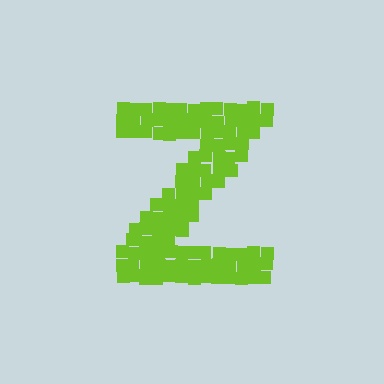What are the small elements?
The small elements are squares.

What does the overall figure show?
The overall figure shows the letter Z.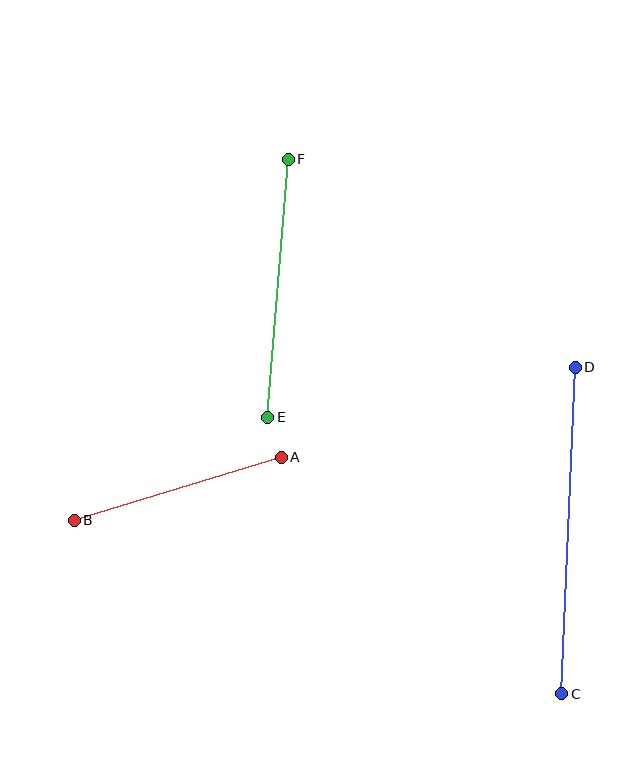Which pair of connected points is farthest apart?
Points C and D are farthest apart.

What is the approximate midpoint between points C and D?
The midpoint is at approximately (568, 531) pixels.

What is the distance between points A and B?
The distance is approximately 216 pixels.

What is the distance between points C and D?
The distance is approximately 327 pixels.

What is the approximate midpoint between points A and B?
The midpoint is at approximately (178, 489) pixels.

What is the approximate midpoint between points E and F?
The midpoint is at approximately (278, 288) pixels.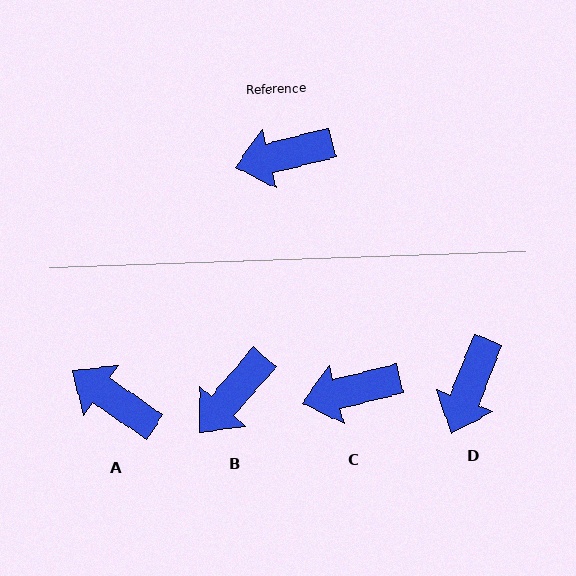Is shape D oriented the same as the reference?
No, it is off by about 55 degrees.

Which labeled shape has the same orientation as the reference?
C.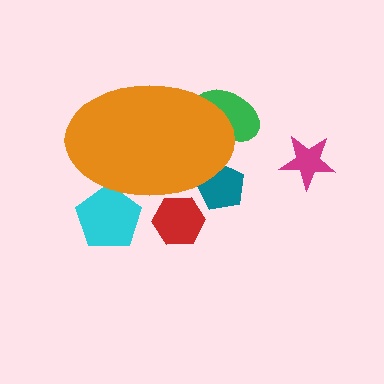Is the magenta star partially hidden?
No, the magenta star is fully visible.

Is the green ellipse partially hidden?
Yes, the green ellipse is partially hidden behind the orange ellipse.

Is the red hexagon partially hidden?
Yes, the red hexagon is partially hidden behind the orange ellipse.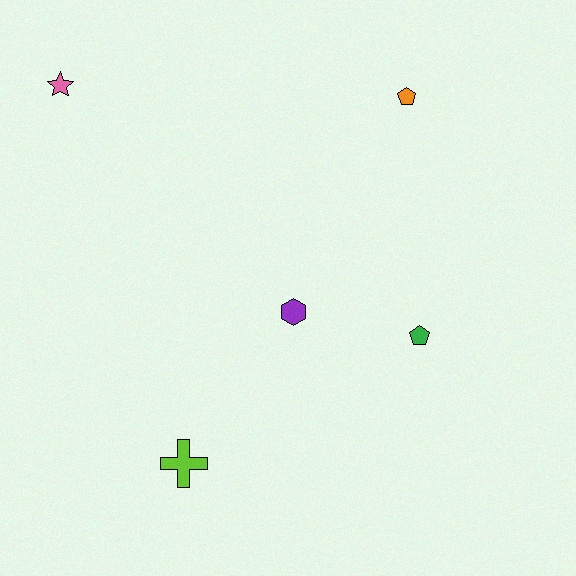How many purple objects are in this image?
There is 1 purple object.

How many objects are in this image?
There are 5 objects.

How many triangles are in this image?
There are no triangles.